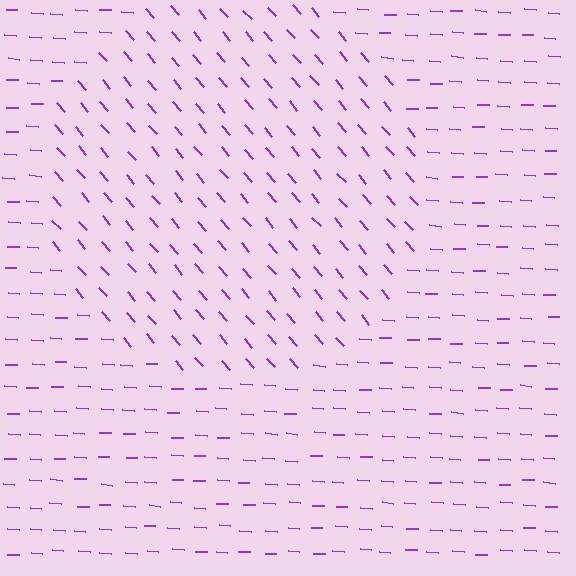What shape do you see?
I see a circle.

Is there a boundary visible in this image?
Yes, there is a texture boundary formed by a change in line orientation.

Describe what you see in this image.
The image is filled with small purple line segments. A circle region in the image has lines oriented differently from the surrounding lines, creating a visible texture boundary.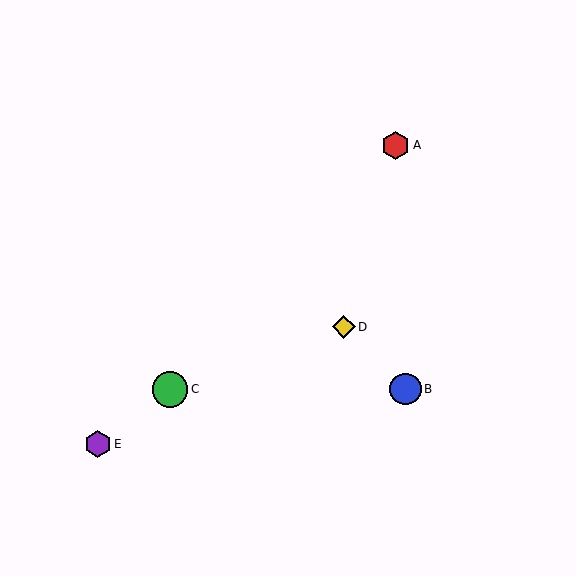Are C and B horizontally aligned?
Yes, both are at y≈389.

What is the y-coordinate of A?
Object A is at y≈145.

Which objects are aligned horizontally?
Objects B, C are aligned horizontally.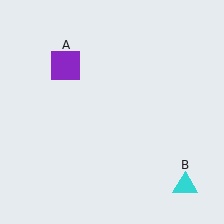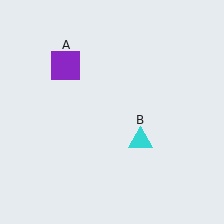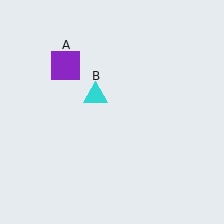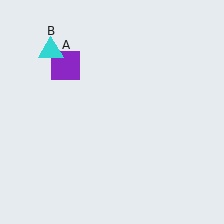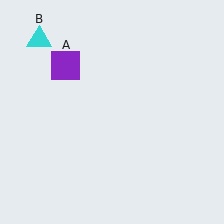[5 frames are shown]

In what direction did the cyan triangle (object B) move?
The cyan triangle (object B) moved up and to the left.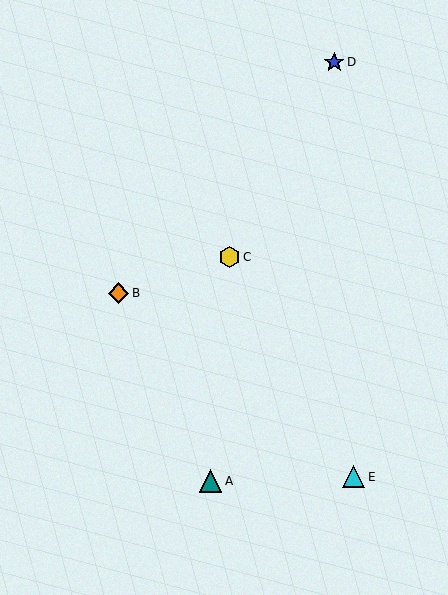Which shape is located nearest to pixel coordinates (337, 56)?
The blue star (labeled D) at (334, 62) is nearest to that location.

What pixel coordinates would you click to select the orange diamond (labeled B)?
Click at (119, 293) to select the orange diamond B.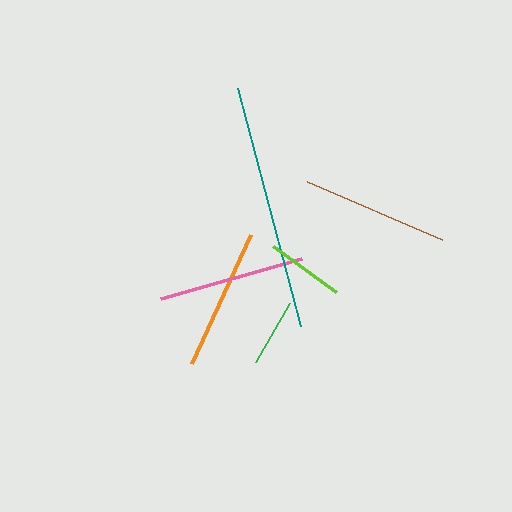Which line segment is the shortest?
The green line is the shortest at approximately 68 pixels.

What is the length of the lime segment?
The lime segment is approximately 78 pixels long.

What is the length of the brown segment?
The brown segment is approximately 147 pixels long.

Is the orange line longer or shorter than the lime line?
The orange line is longer than the lime line.